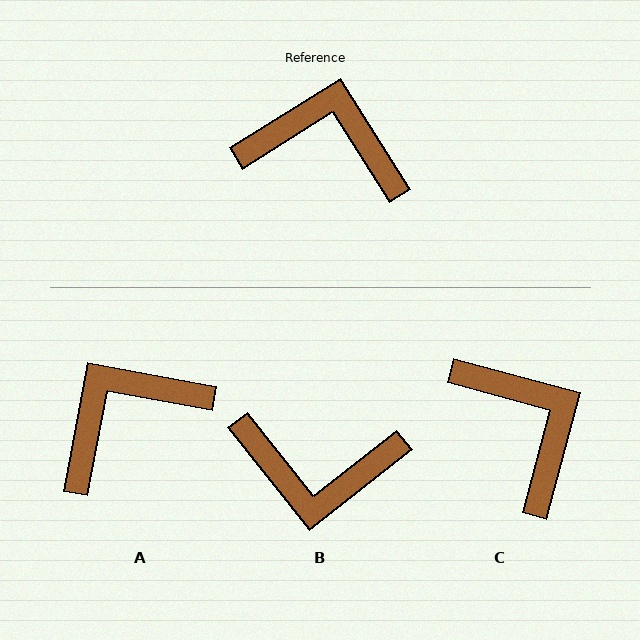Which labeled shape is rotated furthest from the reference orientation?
B, about 174 degrees away.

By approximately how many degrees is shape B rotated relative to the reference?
Approximately 174 degrees clockwise.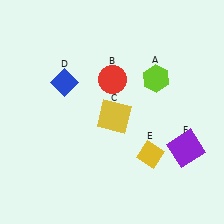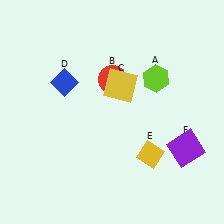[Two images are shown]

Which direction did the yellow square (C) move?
The yellow square (C) moved up.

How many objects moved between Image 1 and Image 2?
1 object moved between the two images.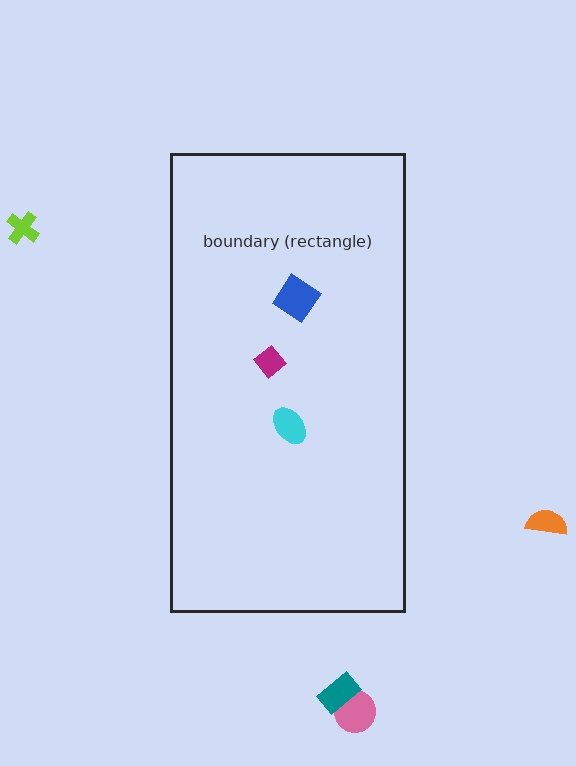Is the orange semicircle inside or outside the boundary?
Outside.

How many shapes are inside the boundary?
3 inside, 4 outside.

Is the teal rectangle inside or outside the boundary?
Outside.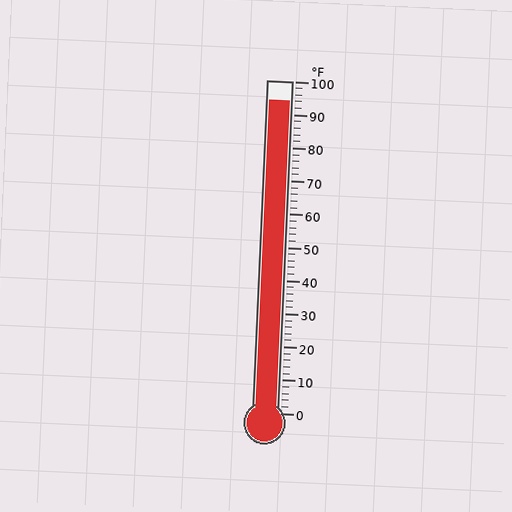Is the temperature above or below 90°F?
The temperature is above 90°F.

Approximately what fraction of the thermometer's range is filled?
The thermometer is filled to approximately 95% of its range.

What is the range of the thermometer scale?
The thermometer scale ranges from 0°F to 100°F.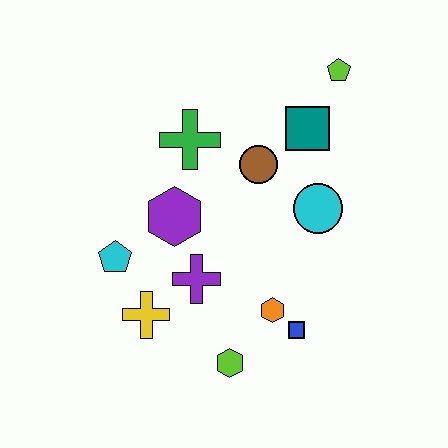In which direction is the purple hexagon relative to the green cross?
The purple hexagon is below the green cross.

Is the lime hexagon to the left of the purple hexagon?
No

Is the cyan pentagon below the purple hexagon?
Yes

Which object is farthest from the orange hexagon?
The lime pentagon is farthest from the orange hexagon.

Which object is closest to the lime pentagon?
The teal square is closest to the lime pentagon.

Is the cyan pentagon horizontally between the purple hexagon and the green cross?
No